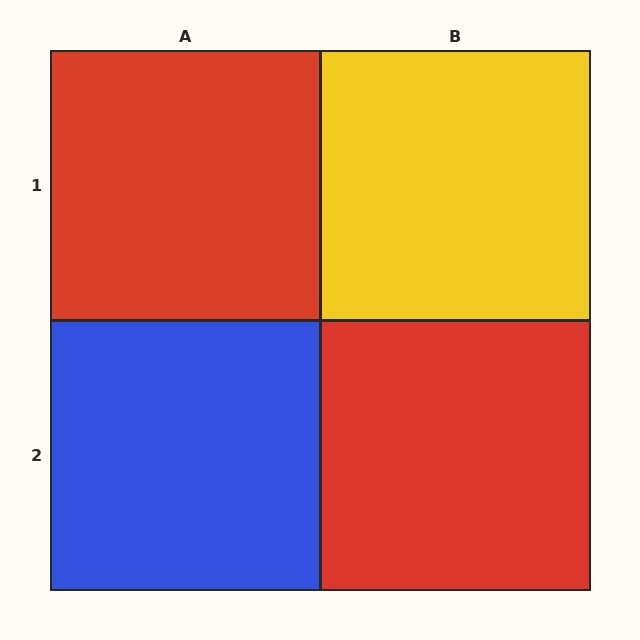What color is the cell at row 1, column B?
Yellow.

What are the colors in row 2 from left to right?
Blue, red.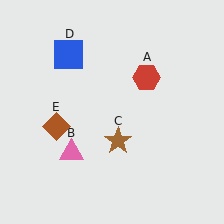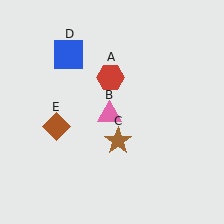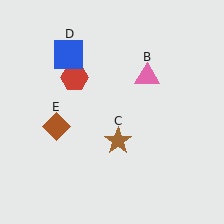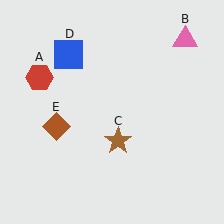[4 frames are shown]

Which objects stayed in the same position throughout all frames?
Brown star (object C) and blue square (object D) and brown diamond (object E) remained stationary.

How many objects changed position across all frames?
2 objects changed position: red hexagon (object A), pink triangle (object B).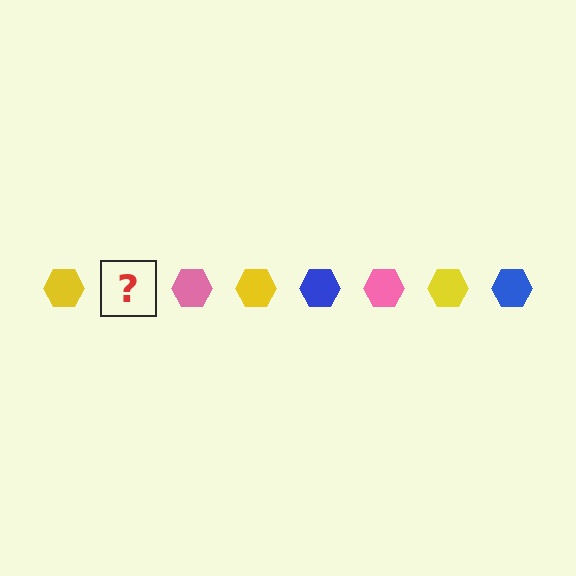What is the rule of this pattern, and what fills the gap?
The rule is that the pattern cycles through yellow, blue, pink hexagons. The gap should be filled with a blue hexagon.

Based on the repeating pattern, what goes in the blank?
The blank should be a blue hexagon.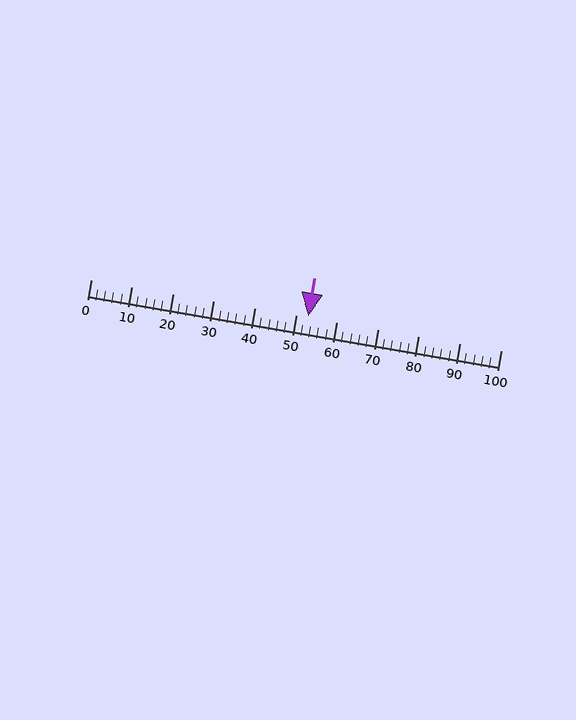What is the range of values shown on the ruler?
The ruler shows values from 0 to 100.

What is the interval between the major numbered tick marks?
The major tick marks are spaced 10 units apart.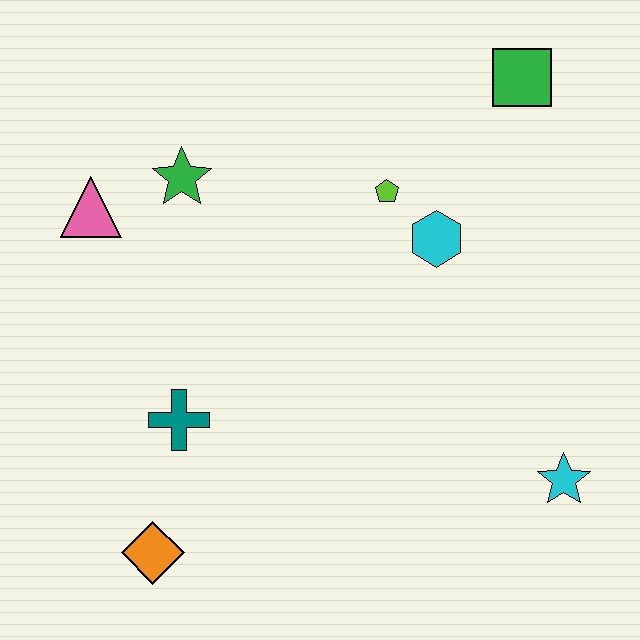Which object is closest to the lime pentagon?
The cyan hexagon is closest to the lime pentagon.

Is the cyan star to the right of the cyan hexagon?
Yes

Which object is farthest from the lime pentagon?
The orange diamond is farthest from the lime pentagon.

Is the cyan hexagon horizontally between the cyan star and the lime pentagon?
Yes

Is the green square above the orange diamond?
Yes